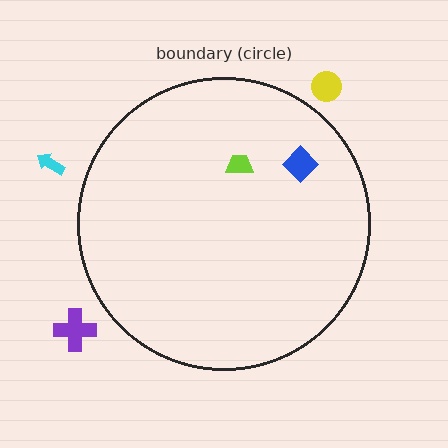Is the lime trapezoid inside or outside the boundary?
Inside.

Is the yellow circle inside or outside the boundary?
Outside.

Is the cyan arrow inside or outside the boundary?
Outside.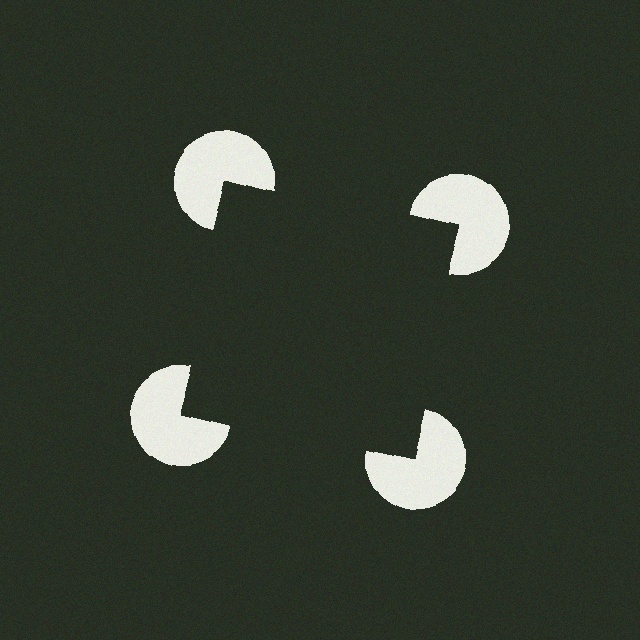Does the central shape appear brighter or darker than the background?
It typically appears slightly darker than the background, even though no actual brightness change is drawn.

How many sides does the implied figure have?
4 sides.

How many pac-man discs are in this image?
There are 4 — one at each vertex of the illusory square.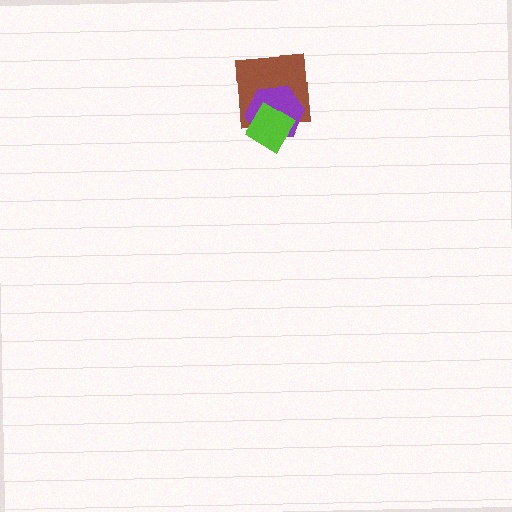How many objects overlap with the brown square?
2 objects overlap with the brown square.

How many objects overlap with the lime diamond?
2 objects overlap with the lime diamond.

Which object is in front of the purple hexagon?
The lime diamond is in front of the purple hexagon.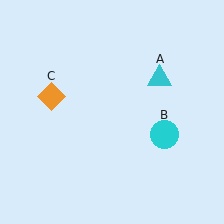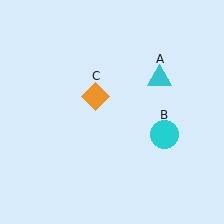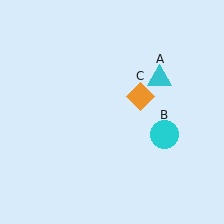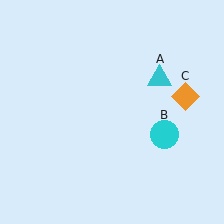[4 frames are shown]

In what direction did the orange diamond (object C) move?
The orange diamond (object C) moved right.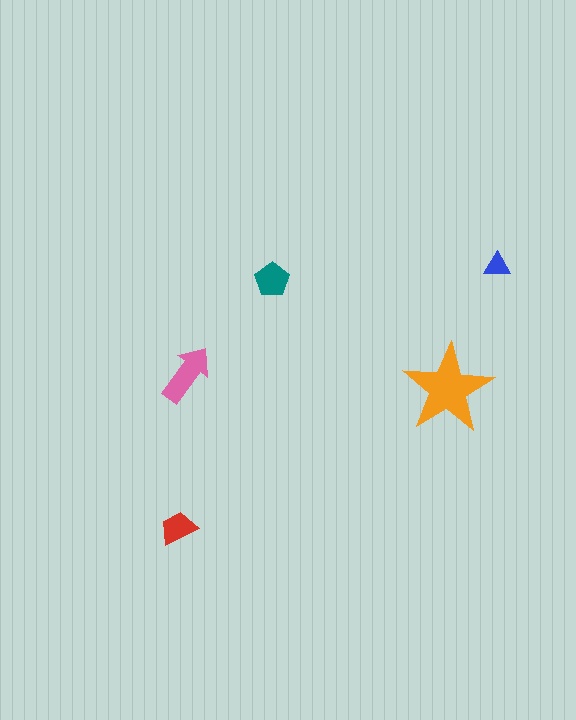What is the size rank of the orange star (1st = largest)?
1st.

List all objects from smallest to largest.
The blue triangle, the red trapezoid, the teal pentagon, the pink arrow, the orange star.